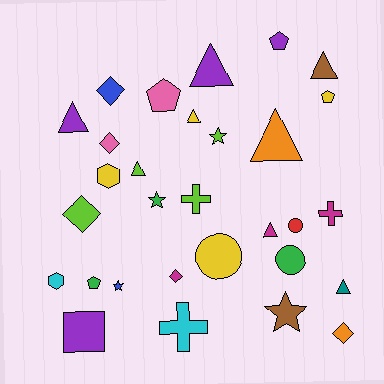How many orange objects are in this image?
There are 2 orange objects.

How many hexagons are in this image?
There are 2 hexagons.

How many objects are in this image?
There are 30 objects.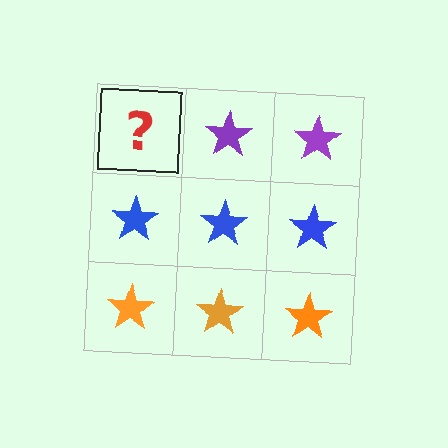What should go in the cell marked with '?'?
The missing cell should contain a purple star.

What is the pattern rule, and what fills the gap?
The rule is that each row has a consistent color. The gap should be filled with a purple star.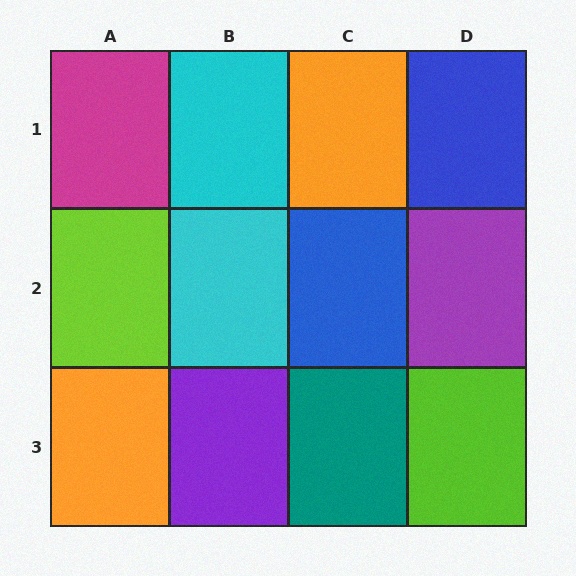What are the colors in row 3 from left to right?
Orange, purple, teal, lime.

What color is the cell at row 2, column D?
Purple.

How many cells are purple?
2 cells are purple.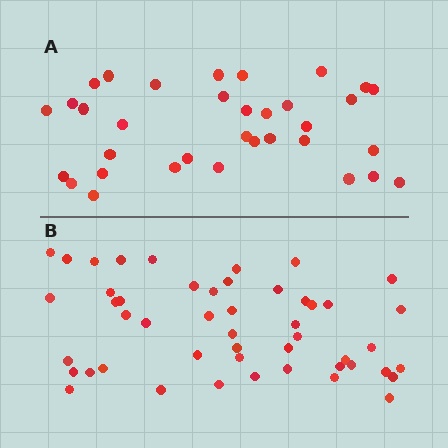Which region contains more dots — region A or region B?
Region B (the bottom region) has more dots.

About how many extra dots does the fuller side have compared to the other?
Region B has approximately 15 more dots than region A.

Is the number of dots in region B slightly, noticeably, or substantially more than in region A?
Region B has noticeably more, but not dramatically so. The ratio is roughly 1.4 to 1.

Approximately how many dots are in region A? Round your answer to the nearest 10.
About 30 dots. (The exact count is 34, which rounds to 30.)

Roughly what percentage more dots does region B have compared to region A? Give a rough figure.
About 45% more.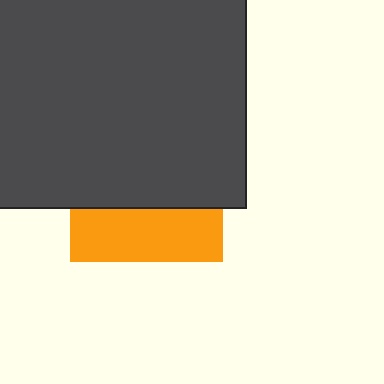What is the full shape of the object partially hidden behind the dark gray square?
The partially hidden object is an orange square.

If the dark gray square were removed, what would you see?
You would see the complete orange square.